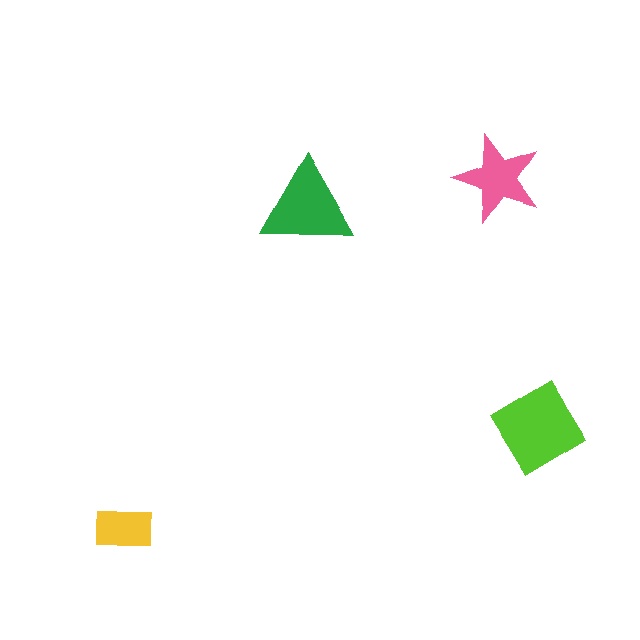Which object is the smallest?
The yellow rectangle.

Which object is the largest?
The lime diamond.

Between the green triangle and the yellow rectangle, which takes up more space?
The green triangle.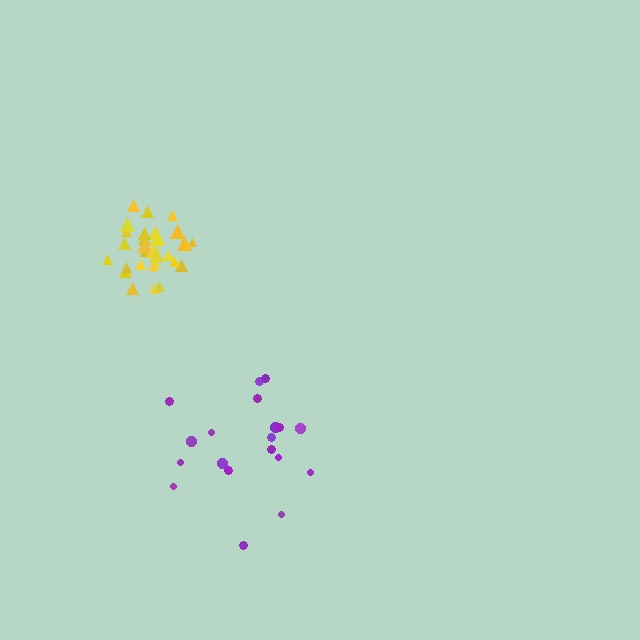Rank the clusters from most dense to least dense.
yellow, purple.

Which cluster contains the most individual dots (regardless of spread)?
Yellow (30).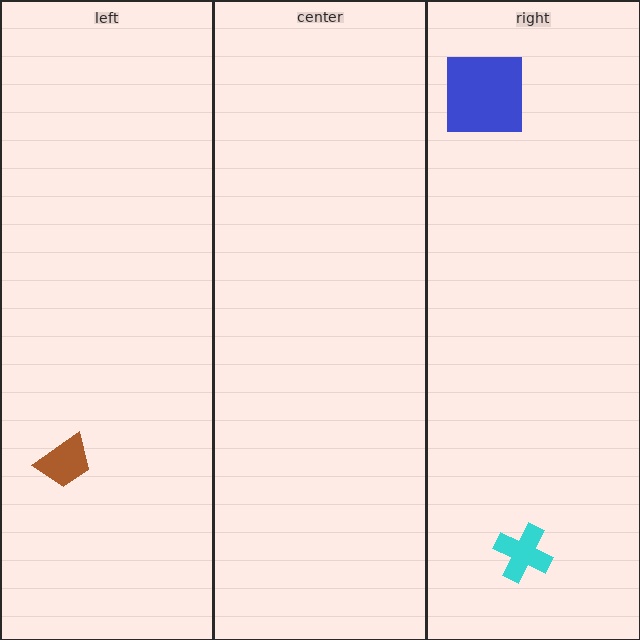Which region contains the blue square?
The right region.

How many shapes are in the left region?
1.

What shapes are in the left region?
The brown trapezoid.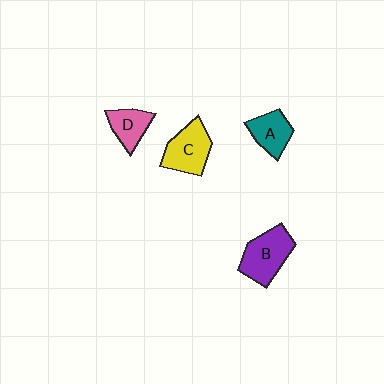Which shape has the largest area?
Shape B (purple).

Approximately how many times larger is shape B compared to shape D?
Approximately 1.6 times.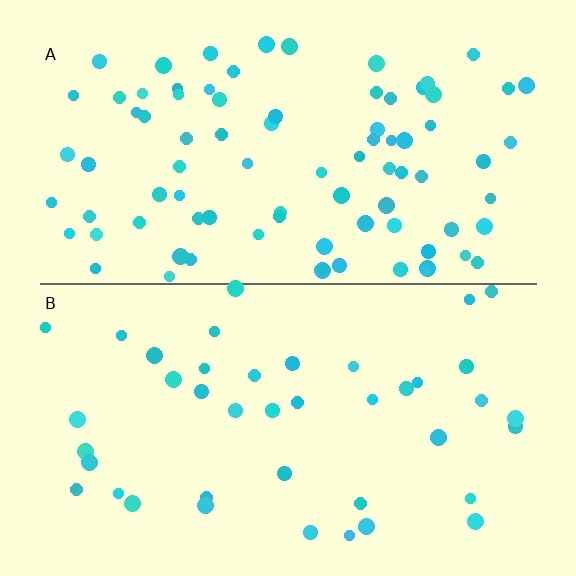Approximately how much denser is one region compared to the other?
Approximately 2.0× — region A over region B.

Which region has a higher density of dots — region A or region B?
A (the top).